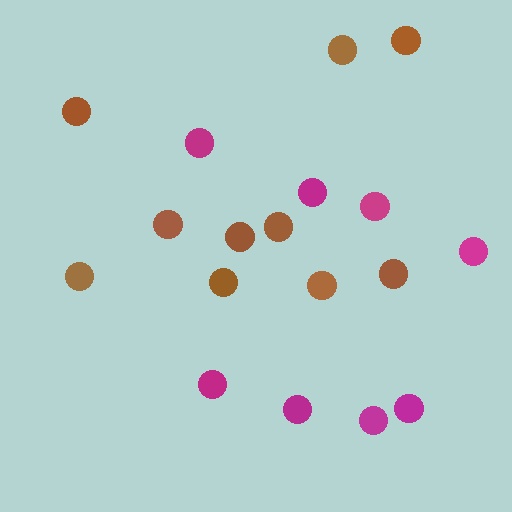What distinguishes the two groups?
There are 2 groups: one group of brown circles (10) and one group of magenta circles (8).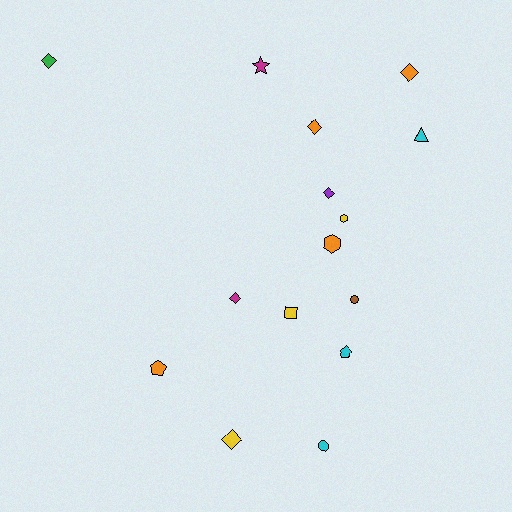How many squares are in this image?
There is 1 square.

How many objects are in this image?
There are 15 objects.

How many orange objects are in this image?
There are 4 orange objects.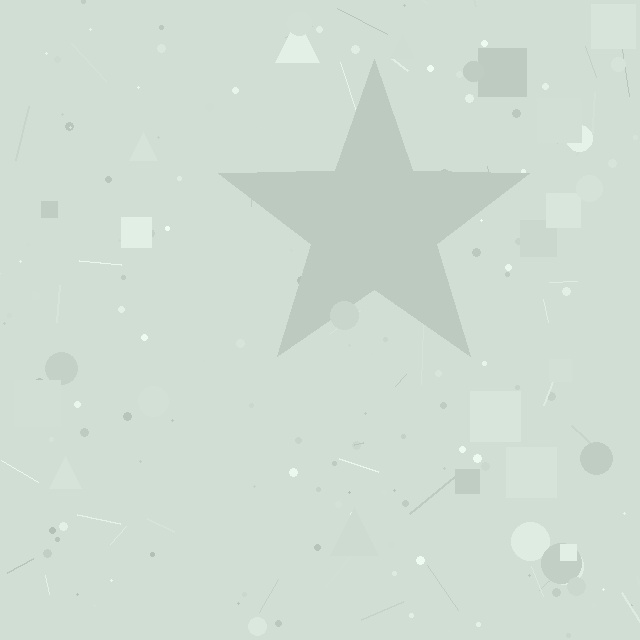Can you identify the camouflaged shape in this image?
The camouflaged shape is a star.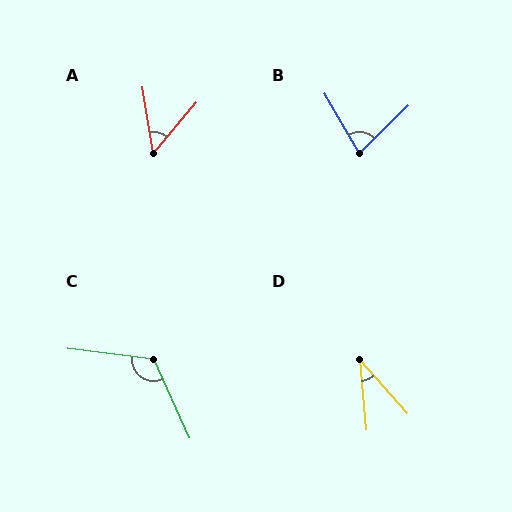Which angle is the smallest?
D, at approximately 36 degrees.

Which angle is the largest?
C, at approximately 121 degrees.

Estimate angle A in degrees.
Approximately 50 degrees.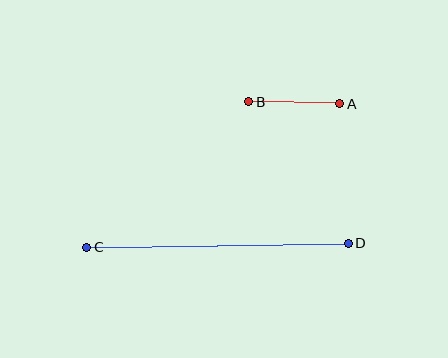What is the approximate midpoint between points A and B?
The midpoint is at approximately (294, 103) pixels.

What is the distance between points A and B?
The distance is approximately 91 pixels.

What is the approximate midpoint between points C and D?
The midpoint is at approximately (217, 245) pixels.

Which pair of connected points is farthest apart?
Points C and D are farthest apart.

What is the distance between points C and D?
The distance is approximately 261 pixels.